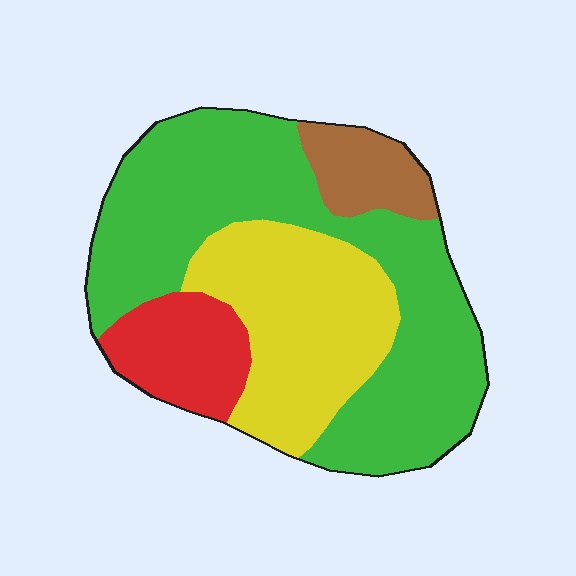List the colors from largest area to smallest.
From largest to smallest: green, yellow, red, brown.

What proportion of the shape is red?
Red takes up about one eighth (1/8) of the shape.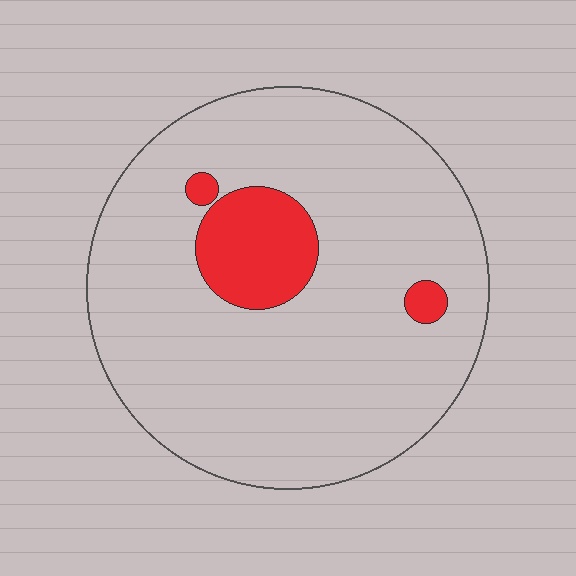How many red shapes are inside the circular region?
3.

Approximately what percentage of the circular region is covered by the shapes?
Approximately 10%.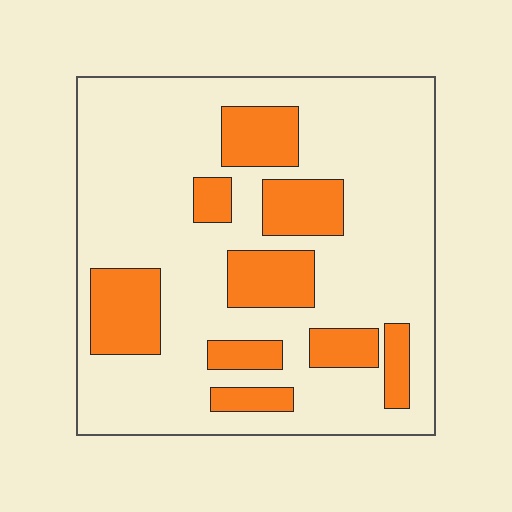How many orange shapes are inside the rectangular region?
9.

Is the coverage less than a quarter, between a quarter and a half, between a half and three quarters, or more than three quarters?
Less than a quarter.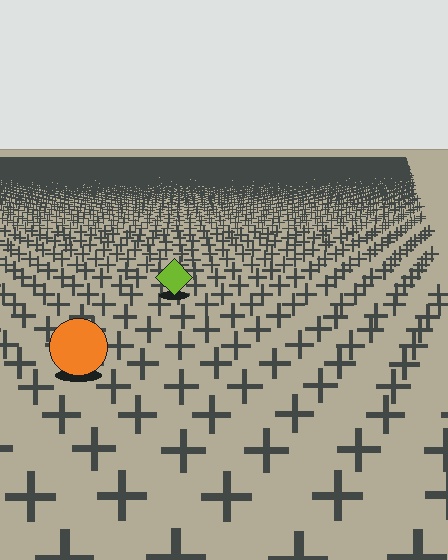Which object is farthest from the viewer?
The lime diamond is farthest from the viewer. It appears smaller and the ground texture around it is denser.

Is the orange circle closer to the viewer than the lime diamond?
Yes. The orange circle is closer — you can tell from the texture gradient: the ground texture is coarser near it.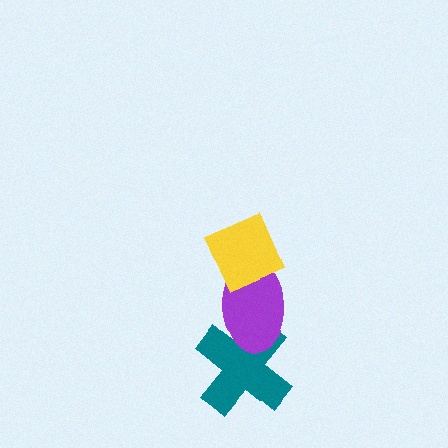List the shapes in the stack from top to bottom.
From top to bottom: the yellow diamond, the purple ellipse, the teal cross.